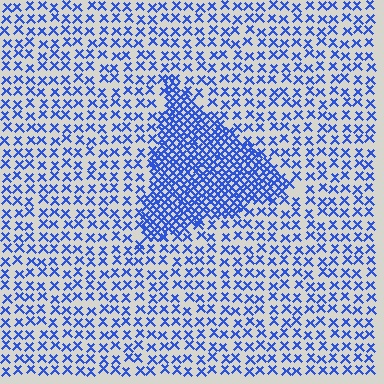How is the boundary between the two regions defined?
The boundary is defined by a change in element density (approximately 2.6x ratio). All elements are the same color, size, and shape.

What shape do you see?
I see a triangle.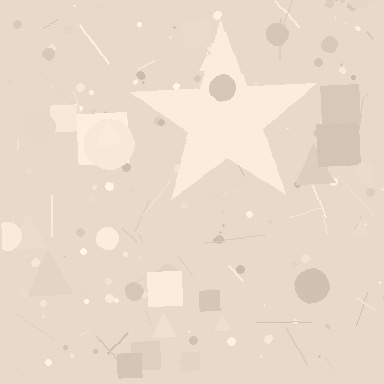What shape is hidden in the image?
A star is hidden in the image.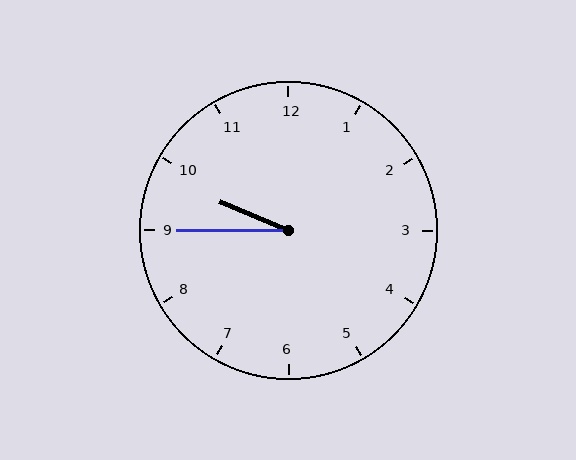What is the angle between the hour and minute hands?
Approximately 22 degrees.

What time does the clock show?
9:45.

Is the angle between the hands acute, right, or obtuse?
It is acute.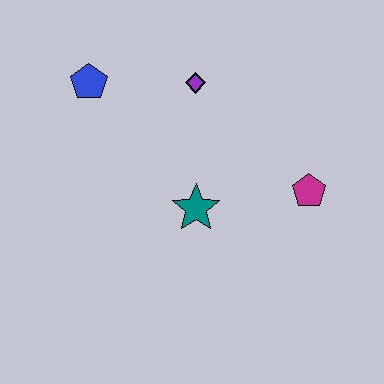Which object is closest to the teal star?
The magenta pentagon is closest to the teal star.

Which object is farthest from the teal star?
The blue pentagon is farthest from the teal star.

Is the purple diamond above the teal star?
Yes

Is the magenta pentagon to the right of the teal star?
Yes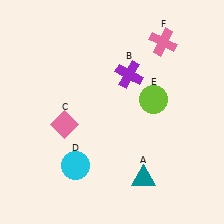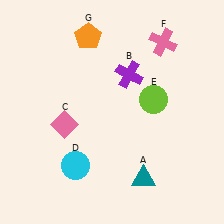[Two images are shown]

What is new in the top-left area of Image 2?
An orange pentagon (G) was added in the top-left area of Image 2.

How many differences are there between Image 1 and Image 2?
There is 1 difference between the two images.